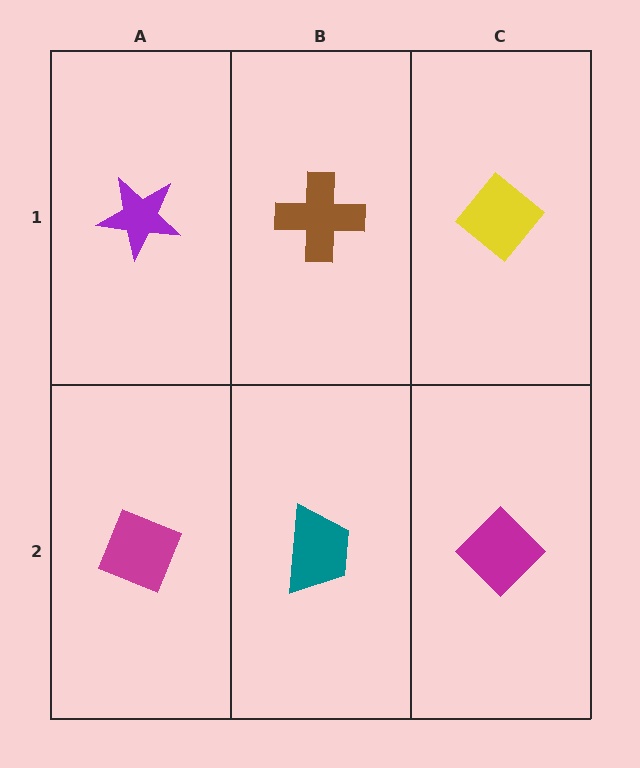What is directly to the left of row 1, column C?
A brown cross.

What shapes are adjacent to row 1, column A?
A magenta diamond (row 2, column A), a brown cross (row 1, column B).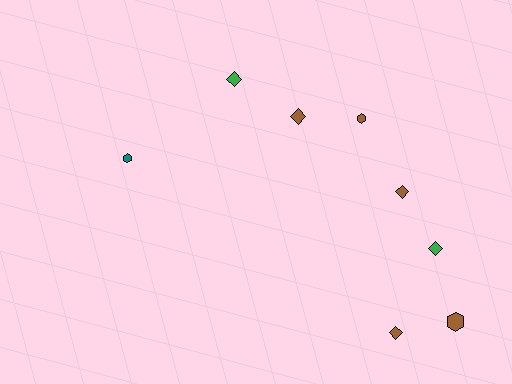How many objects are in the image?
There are 8 objects.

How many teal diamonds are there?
There are no teal diamonds.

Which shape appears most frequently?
Diamond, with 5 objects.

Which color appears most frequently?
Brown, with 5 objects.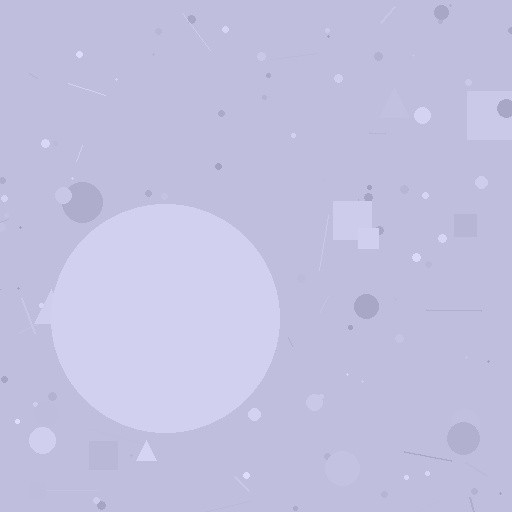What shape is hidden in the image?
A circle is hidden in the image.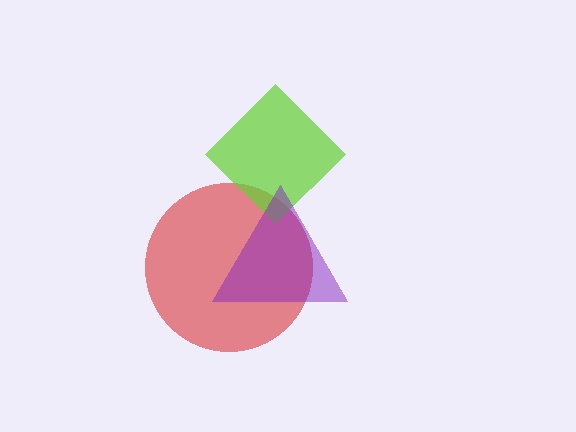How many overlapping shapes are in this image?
There are 3 overlapping shapes in the image.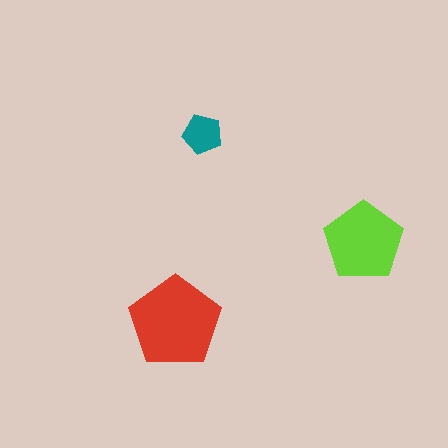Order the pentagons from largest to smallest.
the red one, the lime one, the teal one.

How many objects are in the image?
There are 3 objects in the image.